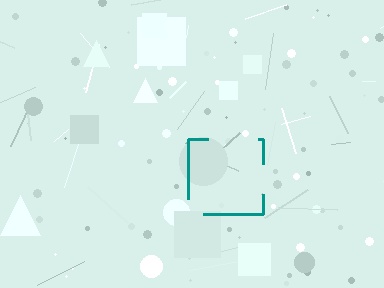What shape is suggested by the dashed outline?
The dashed outline suggests a square.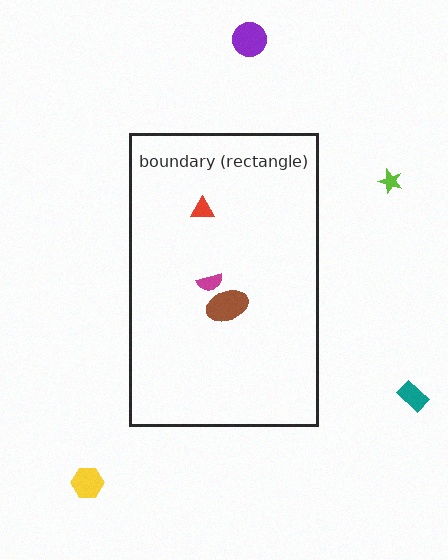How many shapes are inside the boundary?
3 inside, 4 outside.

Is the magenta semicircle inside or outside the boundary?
Inside.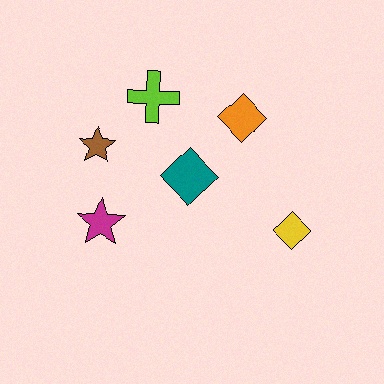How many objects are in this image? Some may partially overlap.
There are 6 objects.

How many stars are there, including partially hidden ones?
There are 2 stars.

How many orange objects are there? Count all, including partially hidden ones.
There is 1 orange object.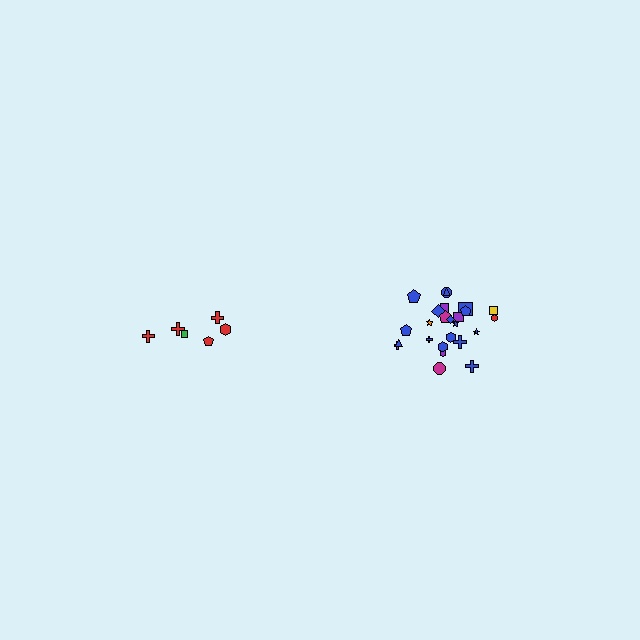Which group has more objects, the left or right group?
The right group.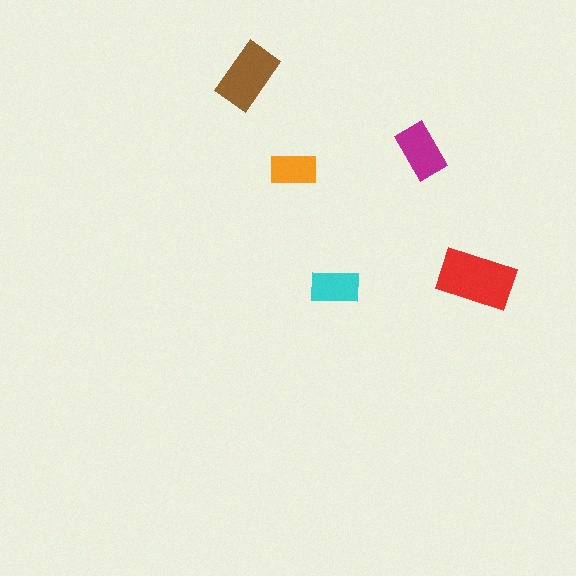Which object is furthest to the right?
The red rectangle is rightmost.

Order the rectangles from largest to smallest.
the red one, the brown one, the magenta one, the cyan one, the orange one.